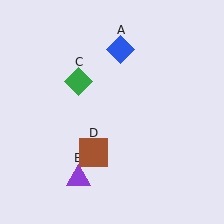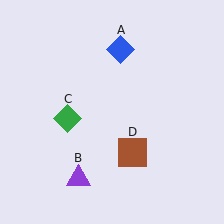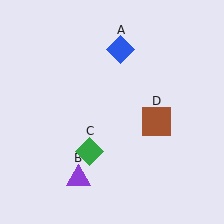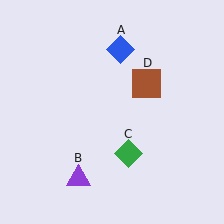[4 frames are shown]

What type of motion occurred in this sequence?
The green diamond (object C), brown square (object D) rotated counterclockwise around the center of the scene.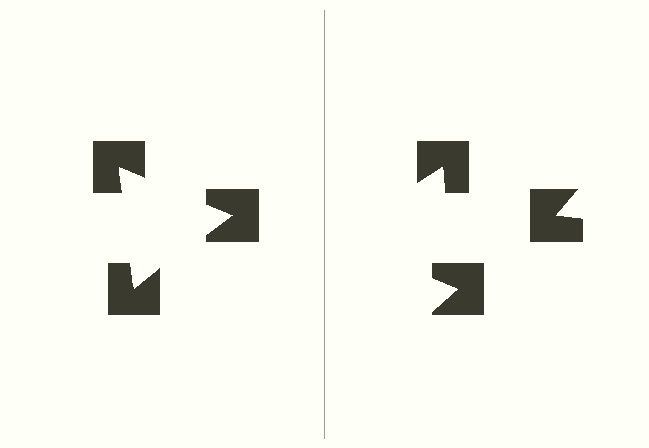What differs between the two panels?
The notched squares are positioned identically on both sides; only the wedge orientations differ. On the left they align to a triangle; on the right they are misaligned.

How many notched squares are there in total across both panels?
6 — 3 on each side.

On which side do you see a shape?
An illusory triangle appears on the left side. On the right side the wedge cuts are rotated, so no coherent shape forms.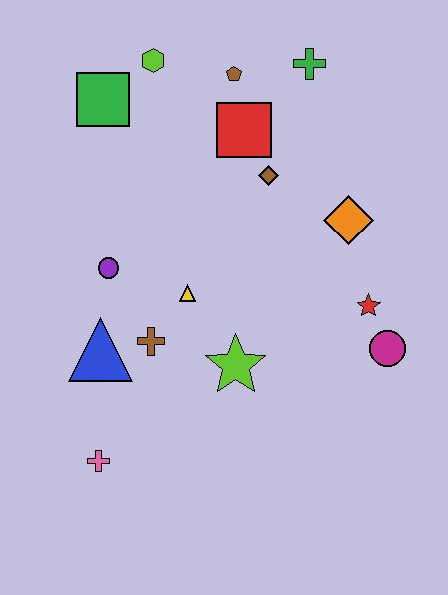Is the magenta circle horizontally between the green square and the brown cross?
No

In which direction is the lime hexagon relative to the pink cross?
The lime hexagon is above the pink cross.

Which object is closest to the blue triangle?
The brown cross is closest to the blue triangle.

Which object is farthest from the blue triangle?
The green cross is farthest from the blue triangle.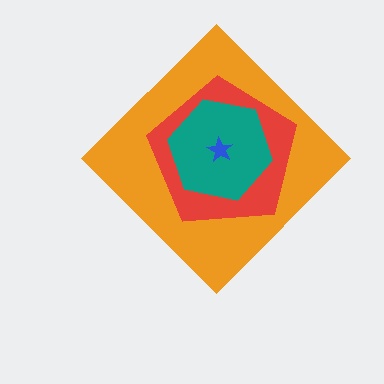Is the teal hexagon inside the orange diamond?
Yes.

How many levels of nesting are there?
4.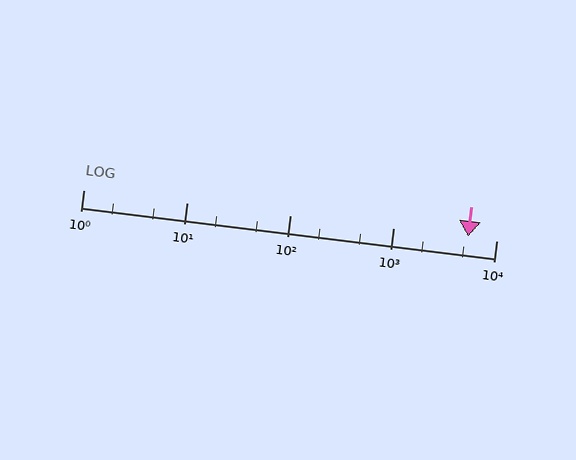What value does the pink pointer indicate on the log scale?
The pointer indicates approximately 5300.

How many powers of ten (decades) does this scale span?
The scale spans 4 decades, from 1 to 10000.